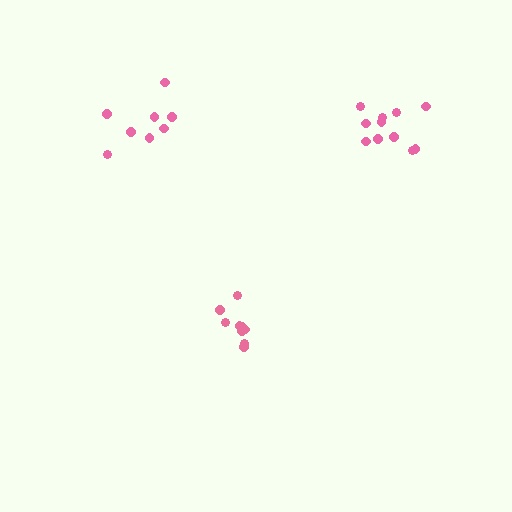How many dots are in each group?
Group 1: 9 dots, Group 2: 8 dots, Group 3: 11 dots (28 total).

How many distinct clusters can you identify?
There are 3 distinct clusters.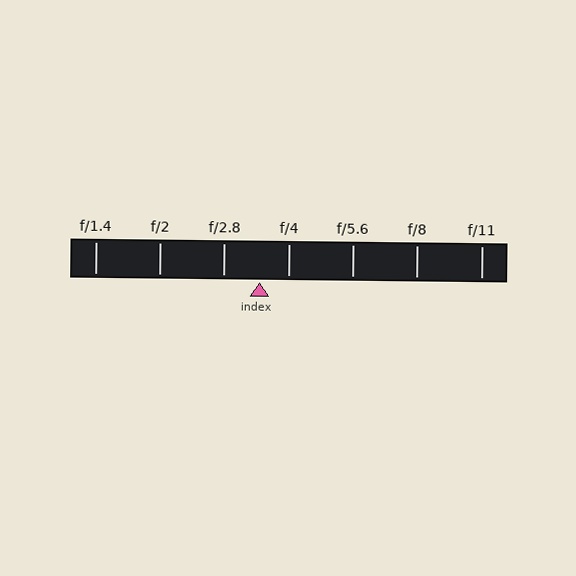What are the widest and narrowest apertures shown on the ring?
The widest aperture shown is f/1.4 and the narrowest is f/11.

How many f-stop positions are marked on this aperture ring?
There are 7 f-stop positions marked.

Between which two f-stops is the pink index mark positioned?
The index mark is between f/2.8 and f/4.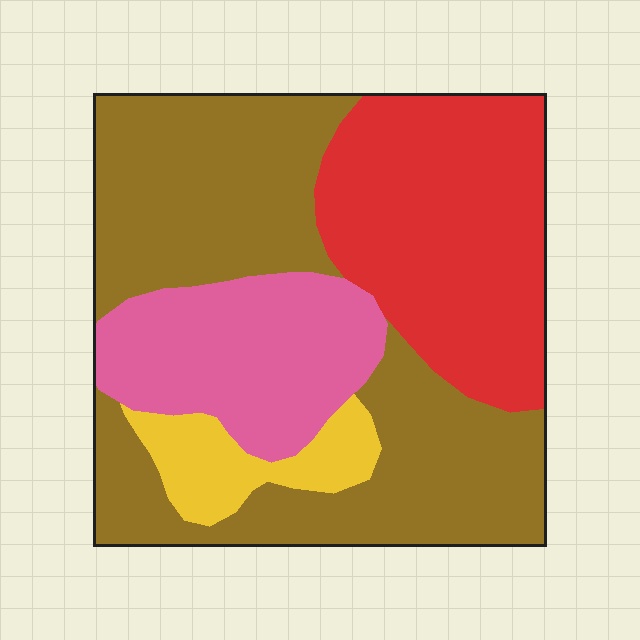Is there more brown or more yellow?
Brown.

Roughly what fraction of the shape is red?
Red takes up about one quarter (1/4) of the shape.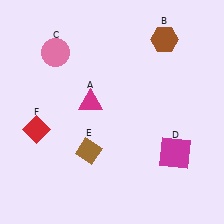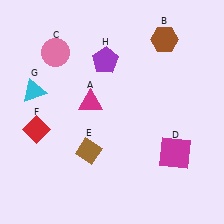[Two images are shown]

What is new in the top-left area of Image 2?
A cyan triangle (G) was added in the top-left area of Image 2.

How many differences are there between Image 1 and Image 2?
There are 2 differences between the two images.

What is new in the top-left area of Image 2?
A purple pentagon (H) was added in the top-left area of Image 2.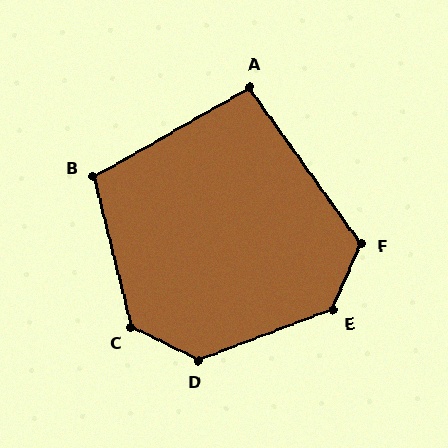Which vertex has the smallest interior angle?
A, at approximately 96 degrees.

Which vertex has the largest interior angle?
E, at approximately 134 degrees.